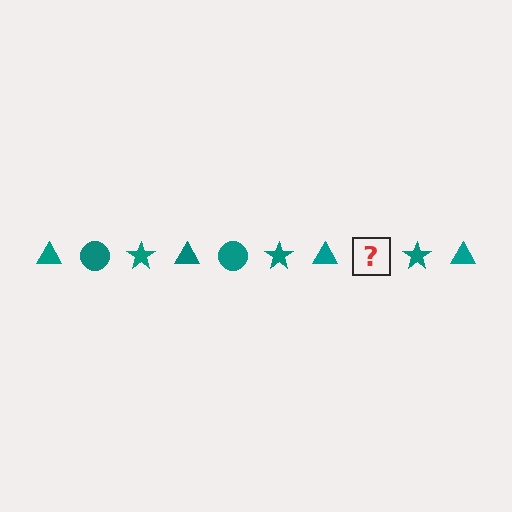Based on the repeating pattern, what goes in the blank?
The blank should be a teal circle.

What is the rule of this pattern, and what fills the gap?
The rule is that the pattern cycles through triangle, circle, star shapes in teal. The gap should be filled with a teal circle.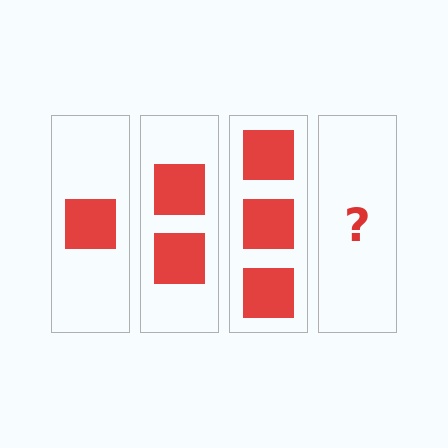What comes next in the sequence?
The next element should be 4 squares.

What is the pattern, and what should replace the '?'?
The pattern is that each step adds one more square. The '?' should be 4 squares.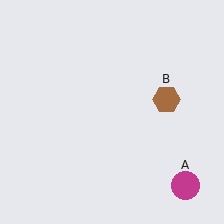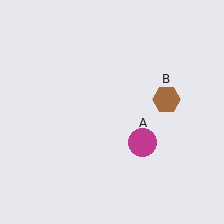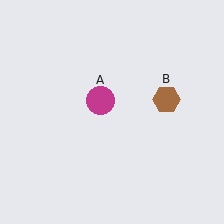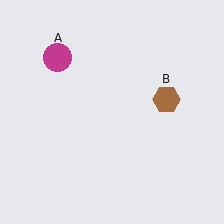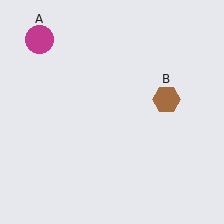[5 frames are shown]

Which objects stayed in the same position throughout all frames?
Brown hexagon (object B) remained stationary.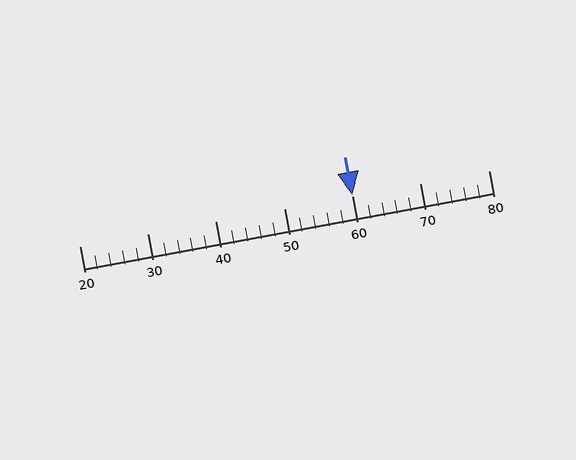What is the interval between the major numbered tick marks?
The major tick marks are spaced 10 units apart.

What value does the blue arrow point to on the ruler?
The blue arrow points to approximately 60.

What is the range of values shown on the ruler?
The ruler shows values from 20 to 80.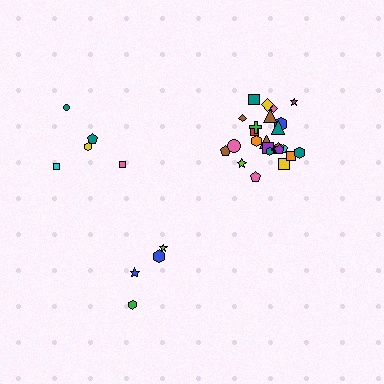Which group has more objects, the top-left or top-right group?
The top-right group.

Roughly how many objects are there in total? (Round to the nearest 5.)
Roughly 35 objects in total.